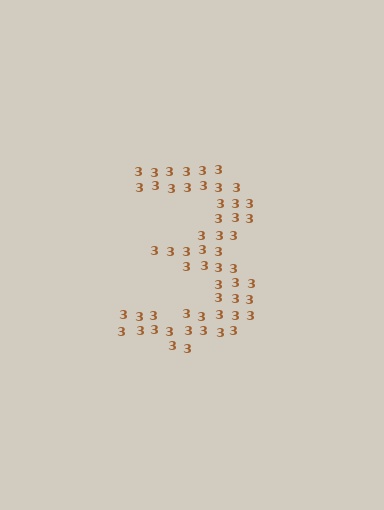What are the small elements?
The small elements are digit 3's.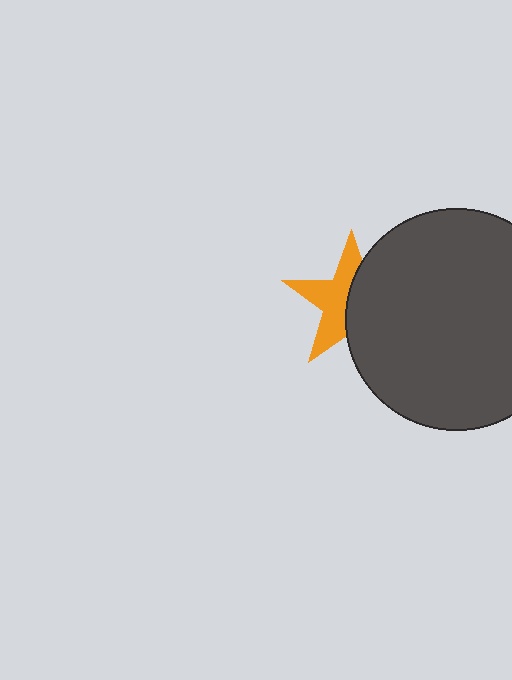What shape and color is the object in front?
The object in front is a dark gray circle.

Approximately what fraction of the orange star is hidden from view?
Roughly 49% of the orange star is hidden behind the dark gray circle.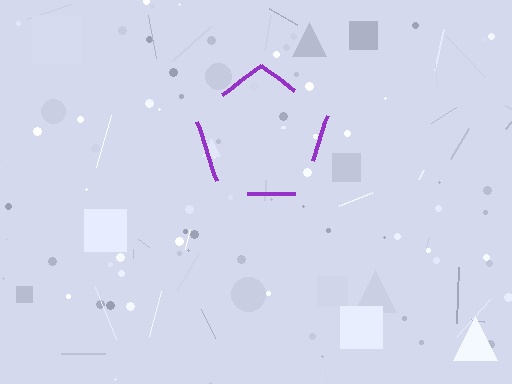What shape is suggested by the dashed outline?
The dashed outline suggests a pentagon.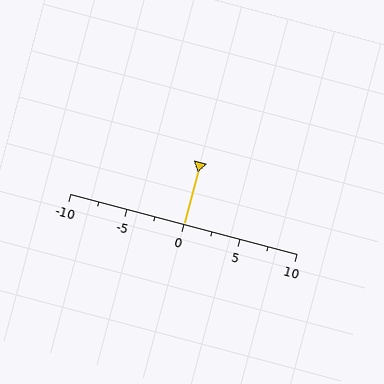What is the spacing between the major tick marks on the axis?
The major ticks are spaced 5 apart.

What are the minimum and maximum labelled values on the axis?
The axis runs from -10 to 10.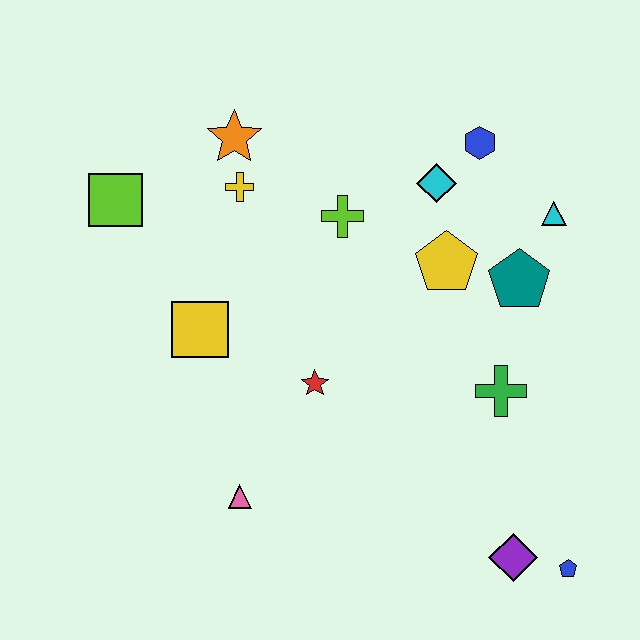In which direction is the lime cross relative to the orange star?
The lime cross is to the right of the orange star.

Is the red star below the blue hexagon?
Yes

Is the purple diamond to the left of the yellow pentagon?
No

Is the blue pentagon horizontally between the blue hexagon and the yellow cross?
No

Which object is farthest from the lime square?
The blue pentagon is farthest from the lime square.